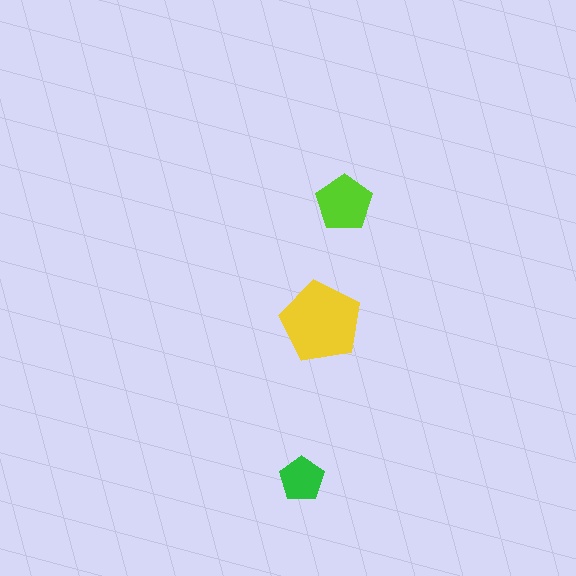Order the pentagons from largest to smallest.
the yellow one, the lime one, the green one.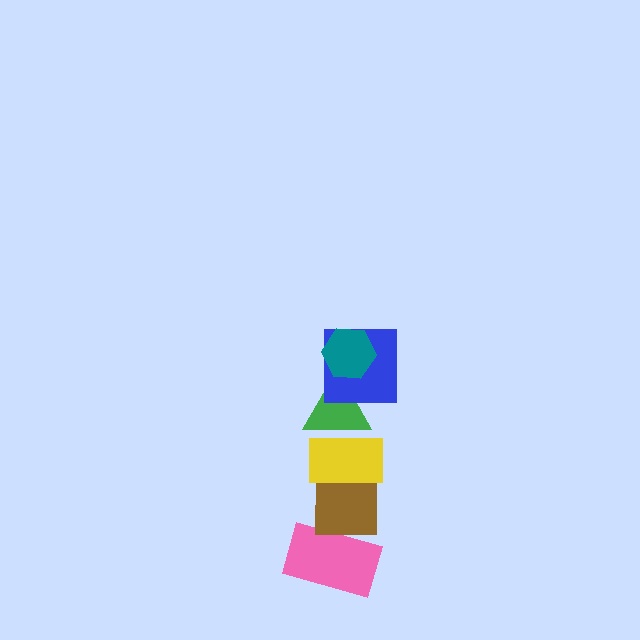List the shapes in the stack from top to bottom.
From top to bottom: the teal hexagon, the blue square, the green triangle, the yellow rectangle, the brown square, the pink rectangle.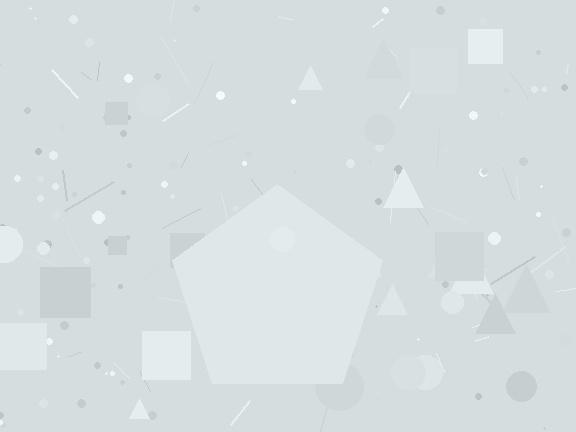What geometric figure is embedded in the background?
A pentagon is embedded in the background.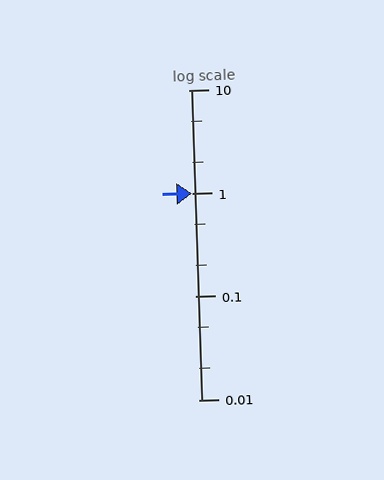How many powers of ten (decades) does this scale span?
The scale spans 3 decades, from 0.01 to 10.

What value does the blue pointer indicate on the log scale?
The pointer indicates approximately 1.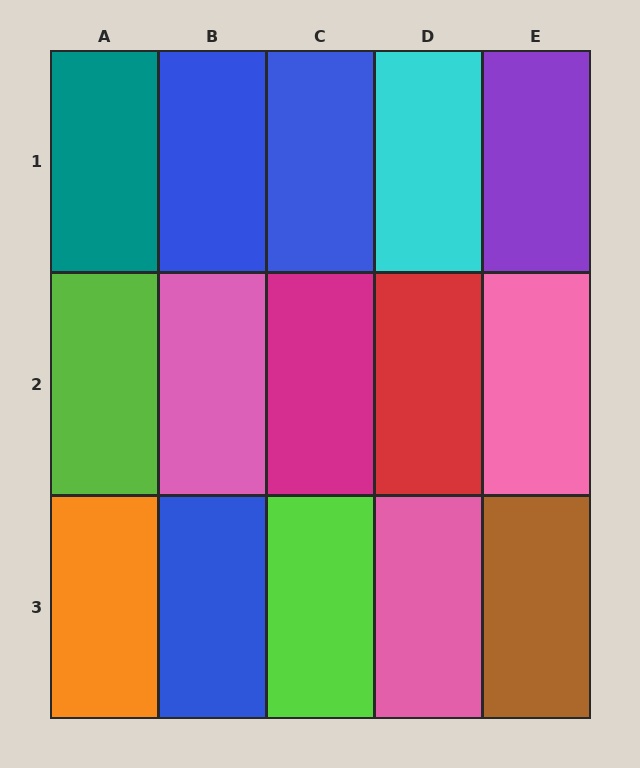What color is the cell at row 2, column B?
Pink.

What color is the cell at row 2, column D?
Red.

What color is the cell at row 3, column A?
Orange.